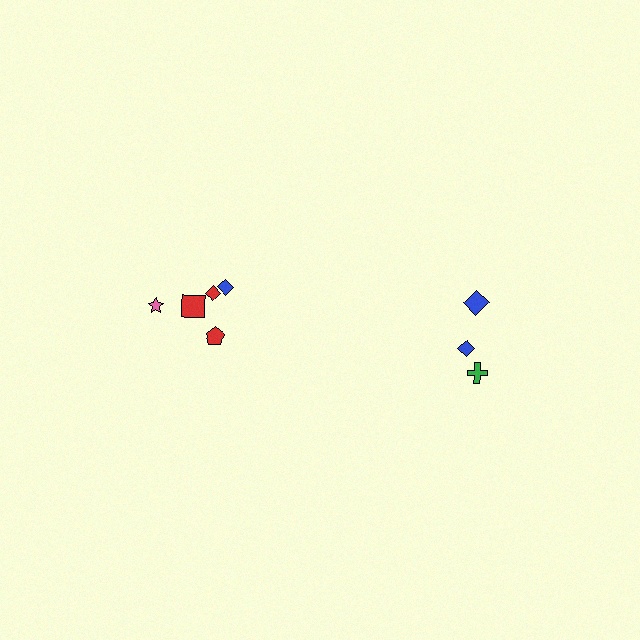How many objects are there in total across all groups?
There are 8 objects.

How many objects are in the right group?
There are 3 objects.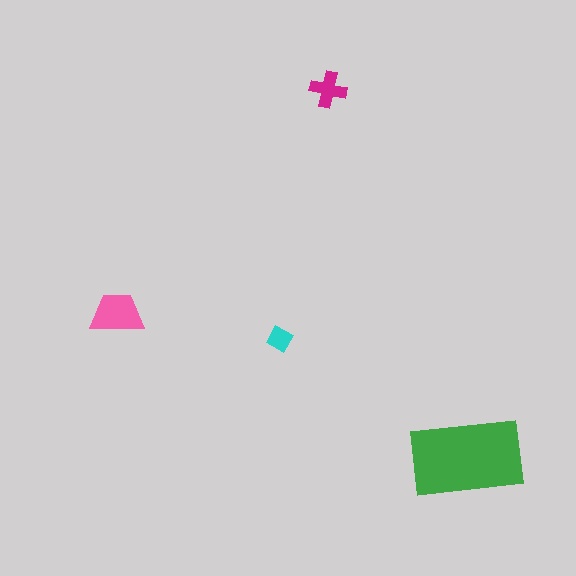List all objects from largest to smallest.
The green rectangle, the pink trapezoid, the magenta cross, the cyan diamond.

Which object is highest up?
The magenta cross is topmost.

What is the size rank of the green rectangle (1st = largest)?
1st.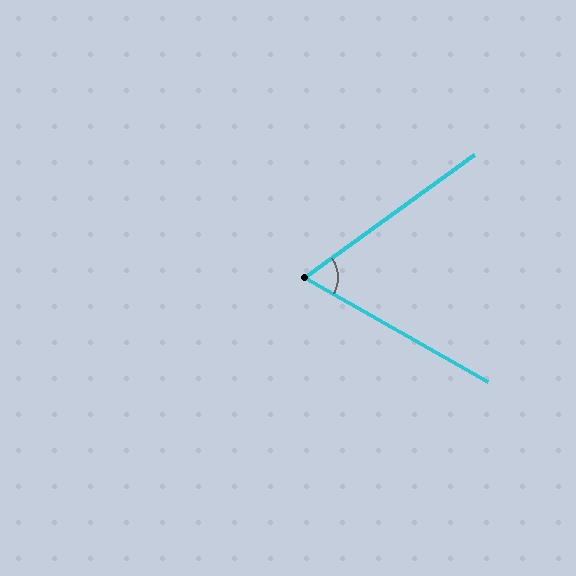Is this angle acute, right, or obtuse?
It is acute.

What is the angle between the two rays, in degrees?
Approximately 66 degrees.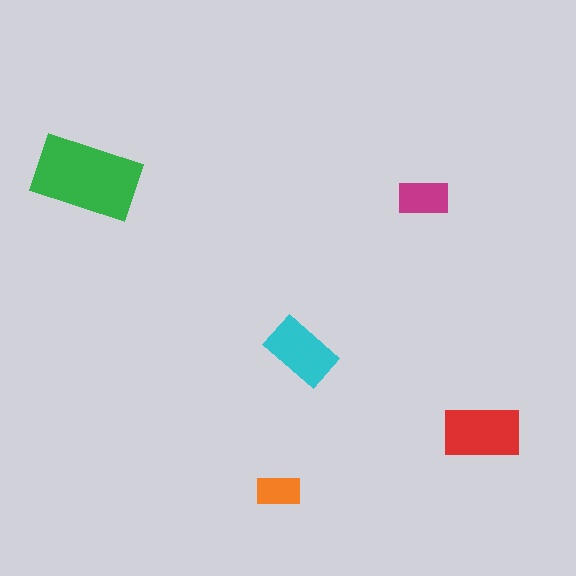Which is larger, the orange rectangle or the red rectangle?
The red one.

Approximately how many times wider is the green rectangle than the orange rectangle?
About 2.5 times wider.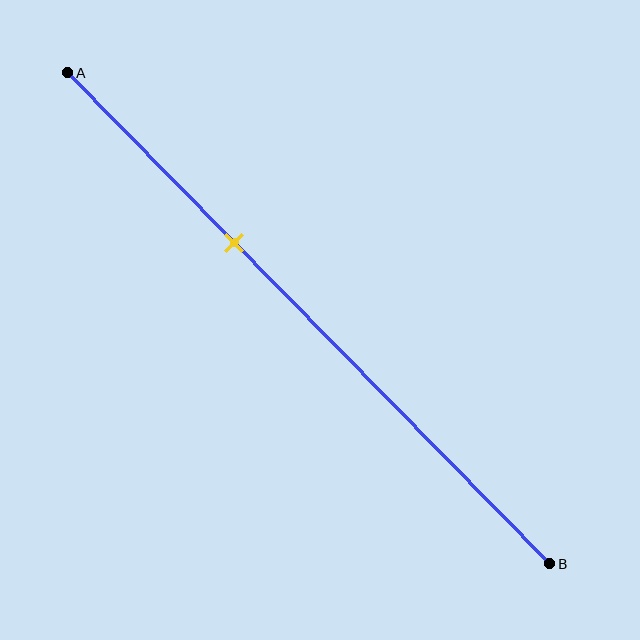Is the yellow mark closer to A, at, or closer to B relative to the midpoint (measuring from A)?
The yellow mark is closer to point A than the midpoint of segment AB.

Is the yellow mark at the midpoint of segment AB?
No, the mark is at about 35% from A, not at the 50% midpoint.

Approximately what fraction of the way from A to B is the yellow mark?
The yellow mark is approximately 35% of the way from A to B.